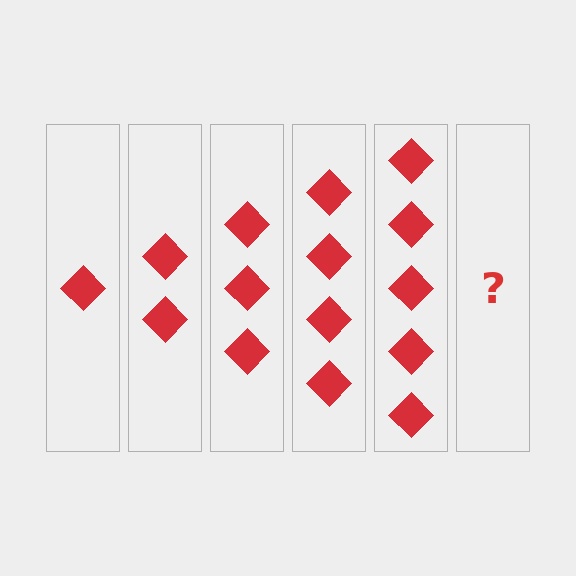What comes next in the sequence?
The next element should be 6 diamonds.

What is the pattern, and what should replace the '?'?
The pattern is that each step adds one more diamond. The '?' should be 6 diamonds.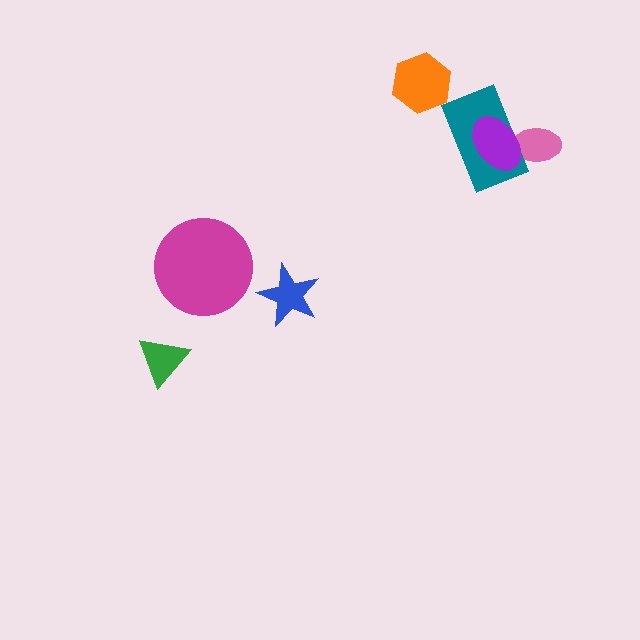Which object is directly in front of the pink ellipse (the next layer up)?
The teal rectangle is directly in front of the pink ellipse.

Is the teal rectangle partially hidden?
Yes, it is partially covered by another shape.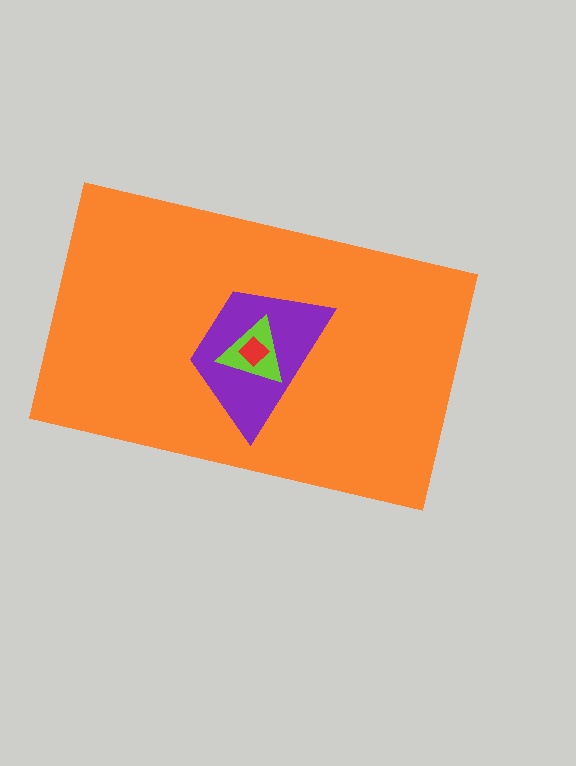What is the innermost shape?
The red diamond.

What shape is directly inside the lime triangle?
The red diamond.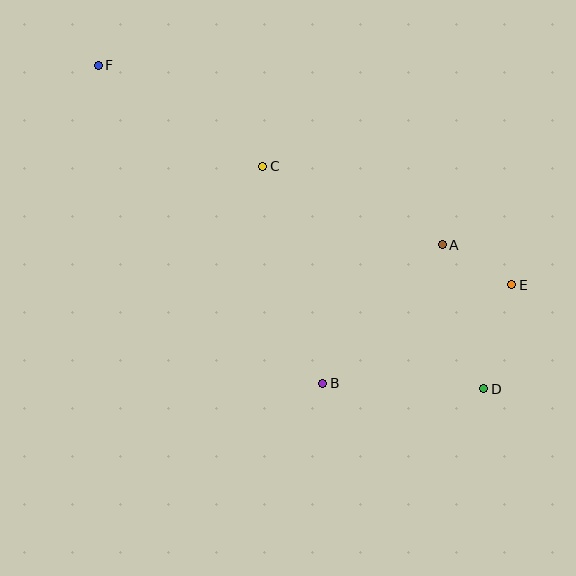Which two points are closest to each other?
Points A and E are closest to each other.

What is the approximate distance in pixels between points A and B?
The distance between A and B is approximately 183 pixels.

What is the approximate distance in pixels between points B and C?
The distance between B and C is approximately 225 pixels.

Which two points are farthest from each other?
Points D and F are farthest from each other.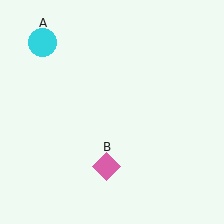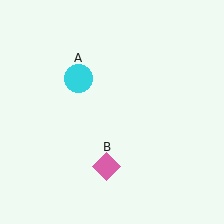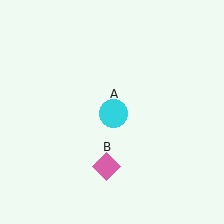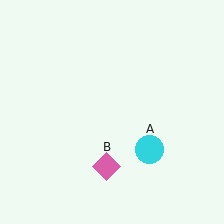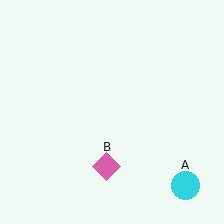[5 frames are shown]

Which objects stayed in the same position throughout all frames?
Pink diamond (object B) remained stationary.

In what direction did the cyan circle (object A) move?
The cyan circle (object A) moved down and to the right.